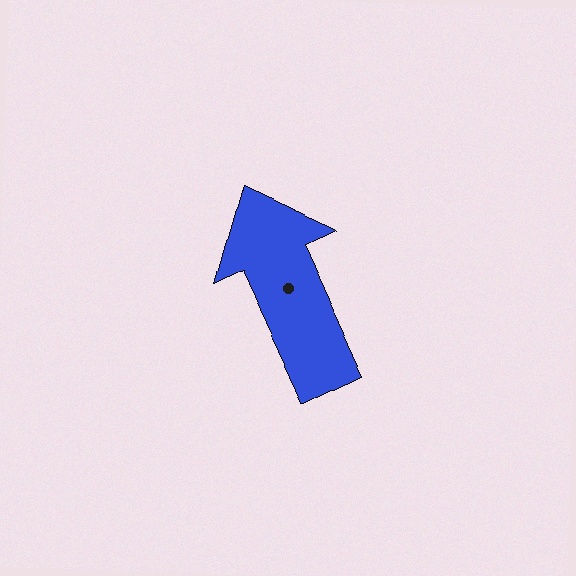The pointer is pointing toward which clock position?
Roughly 11 o'clock.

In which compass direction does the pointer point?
Northwest.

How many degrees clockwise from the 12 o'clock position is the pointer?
Approximately 335 degrees.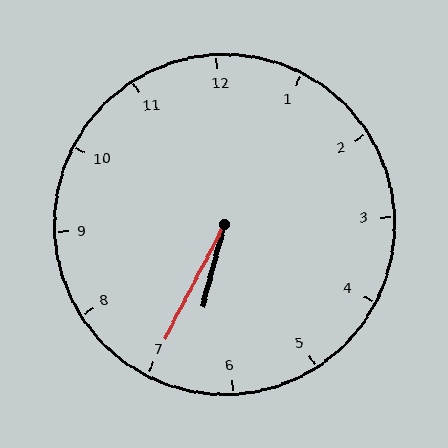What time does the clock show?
6:35.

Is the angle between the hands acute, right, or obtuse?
It is acute.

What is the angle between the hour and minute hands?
Approximately 12 degrees.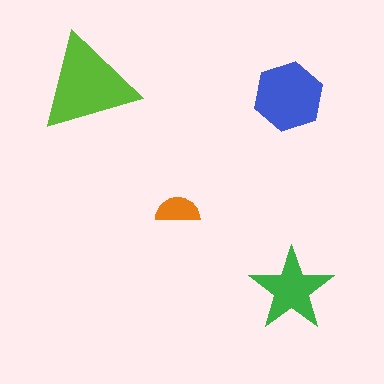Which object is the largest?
The lime triangle.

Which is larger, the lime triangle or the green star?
The lime triangle.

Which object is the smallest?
The orange semicircle.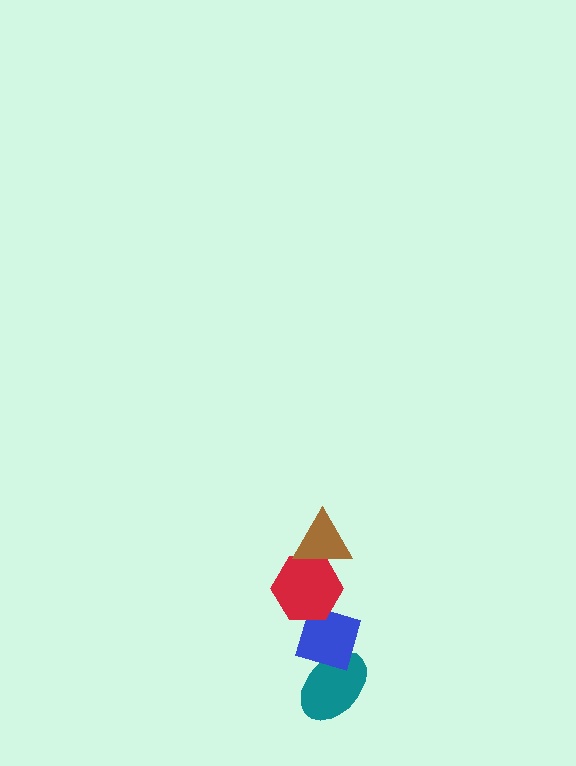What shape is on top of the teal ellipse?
The blue diamond is on top of the teal ellipse.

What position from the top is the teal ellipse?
The teal ellipse is 4th from the top.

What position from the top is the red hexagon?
The red hexagon is 2nd from the top.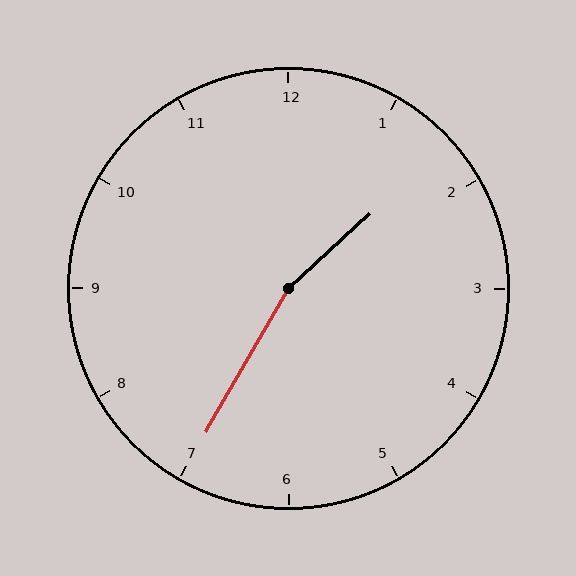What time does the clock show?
1:35.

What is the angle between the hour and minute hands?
Approximately 162 degrees.